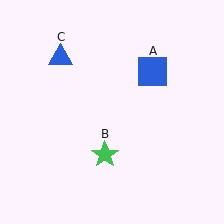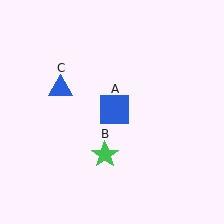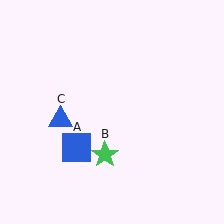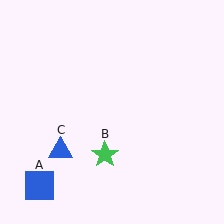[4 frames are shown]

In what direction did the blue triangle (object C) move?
The blue triangle (object C) moved down.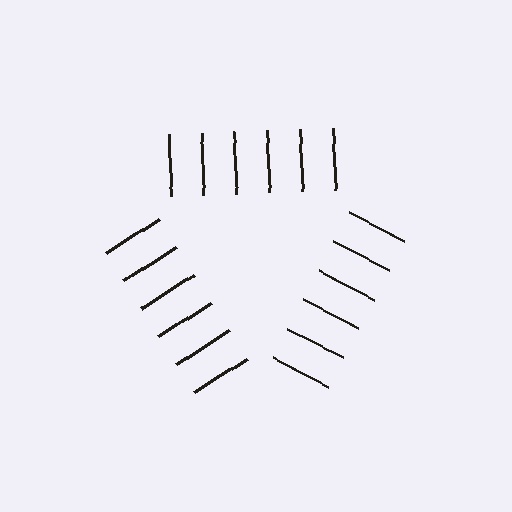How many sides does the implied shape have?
3 sides — the line-ends trace a triangle.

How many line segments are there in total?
18 — 6 along each of the 3 edges.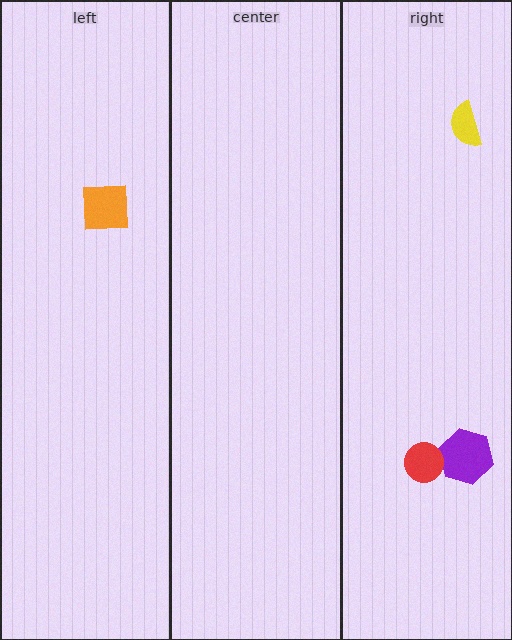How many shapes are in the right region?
3.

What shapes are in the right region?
The yellow semicircle, the purple hexagon, the red circle.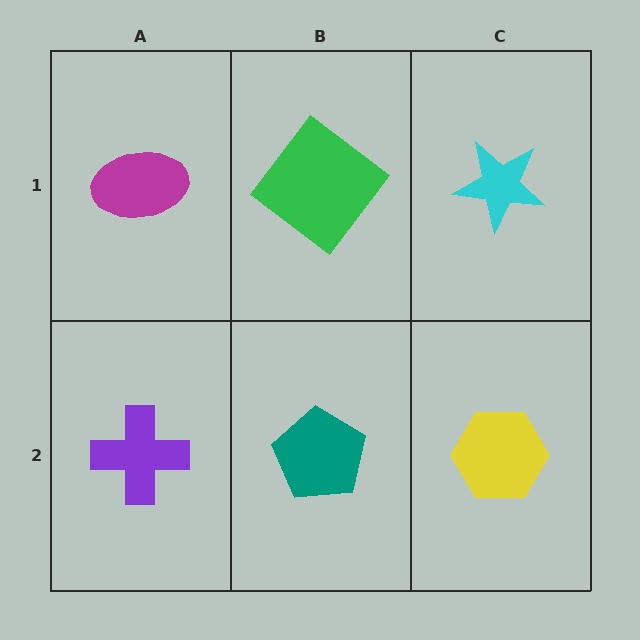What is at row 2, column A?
A purple cross.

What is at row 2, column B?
A teal pentagon.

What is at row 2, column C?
A yellow hexagon.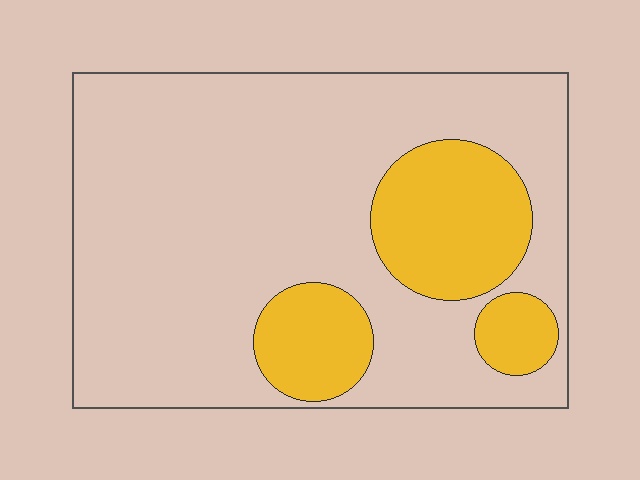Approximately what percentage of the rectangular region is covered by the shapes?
Approximately 25%.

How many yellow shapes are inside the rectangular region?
3.